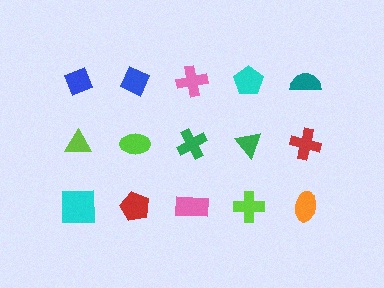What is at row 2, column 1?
A lime triangle.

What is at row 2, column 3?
A green cross.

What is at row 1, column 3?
A pink cross.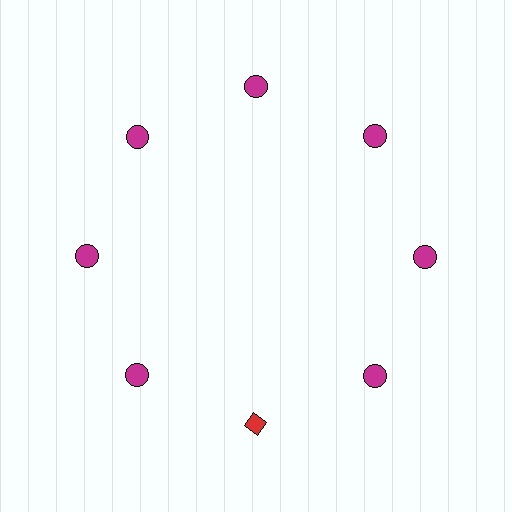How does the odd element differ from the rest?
It differs in both color (red instead of magenta) and shape (diamond instead of circle).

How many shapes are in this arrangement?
There are 8 shapes arranged in a ring pattern.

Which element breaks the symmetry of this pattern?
The red diamond at roughly the 6 o'clock position breaks the symmetry. All other shapes are magenta circles.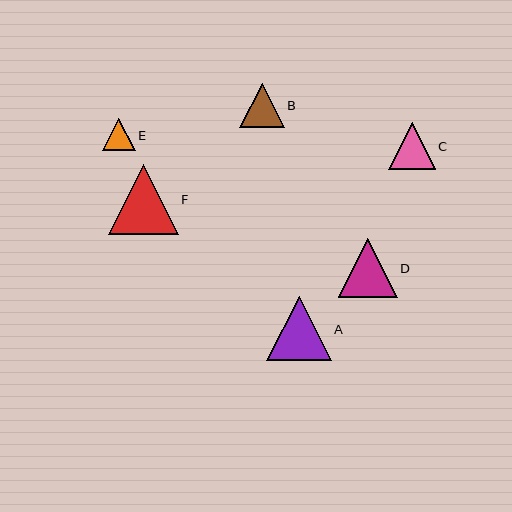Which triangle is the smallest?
Triangle E is the smallest with a size of approximately 32 pixels.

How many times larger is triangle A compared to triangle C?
Triangle A is approximately 1.4 times the size of triangle C.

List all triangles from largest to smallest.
From largest to smallest: F, A, D, C, B, E.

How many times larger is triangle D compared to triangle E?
Triangle D is approximately 1.8 times the size of triangle E.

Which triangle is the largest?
Triangle F is the largest with a size of approximately 70 pixels.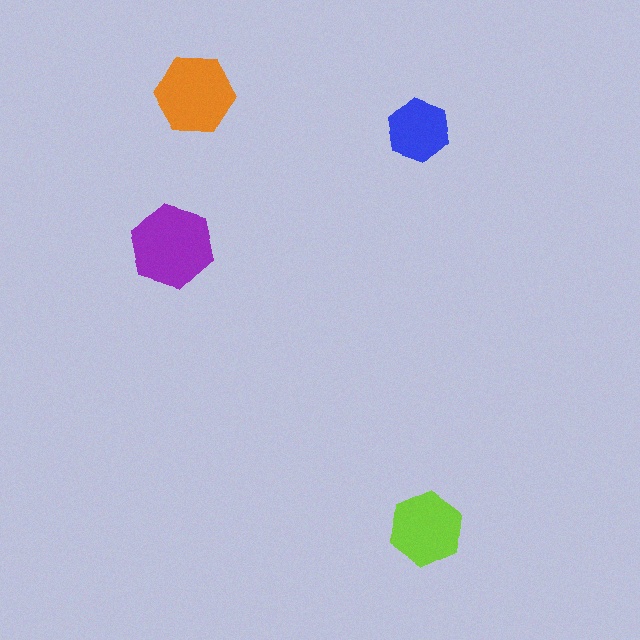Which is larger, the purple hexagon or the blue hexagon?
The purple one.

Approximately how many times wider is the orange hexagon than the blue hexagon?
About 1.5 times wider.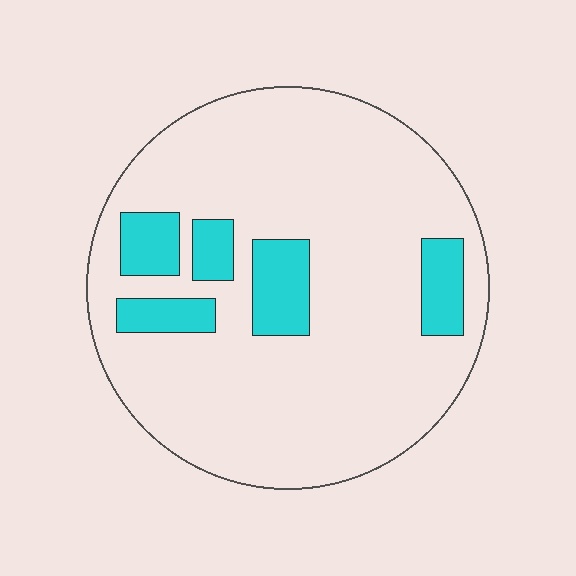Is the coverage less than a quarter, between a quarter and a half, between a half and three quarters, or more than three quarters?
Less than a quarter.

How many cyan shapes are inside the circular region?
5.